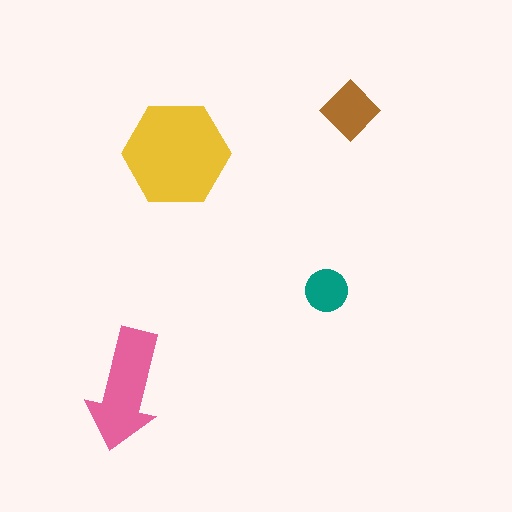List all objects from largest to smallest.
The yellow hexagon, the pink arrow, the brown diamond, the teal circle.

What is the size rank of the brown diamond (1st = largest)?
3rd.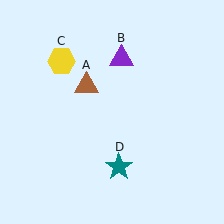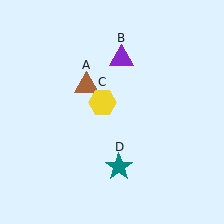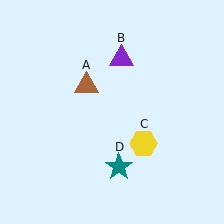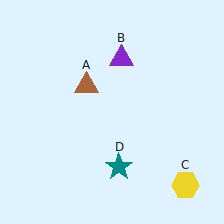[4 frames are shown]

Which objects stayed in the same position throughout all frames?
Brown triangle (object A) and purple triangle (object B) and teal star (object D) remained stationary.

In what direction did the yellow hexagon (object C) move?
The yellow hexagon (object C) moved down and to the right.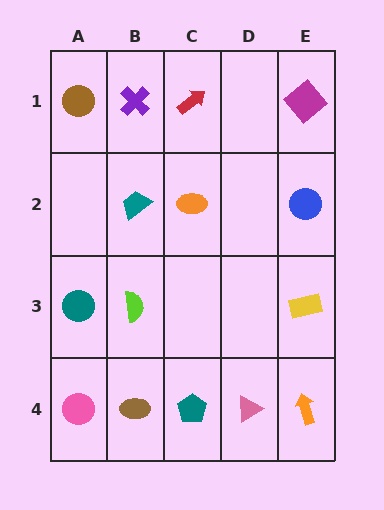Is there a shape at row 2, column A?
No, that cell is empty.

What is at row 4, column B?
A brown ellipse.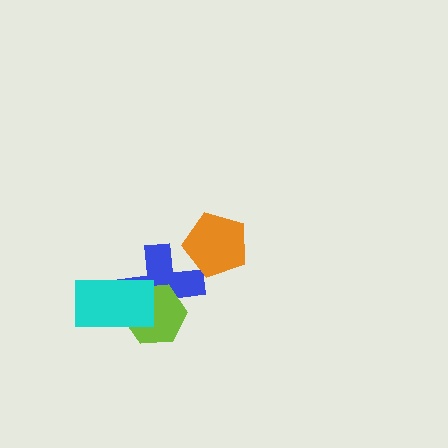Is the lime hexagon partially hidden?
Yes, it is partially covered by another shape.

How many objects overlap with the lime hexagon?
2 objects overlap with the lime hexagon.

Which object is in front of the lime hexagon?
The cyan rectangle is in front of the lime hexagon.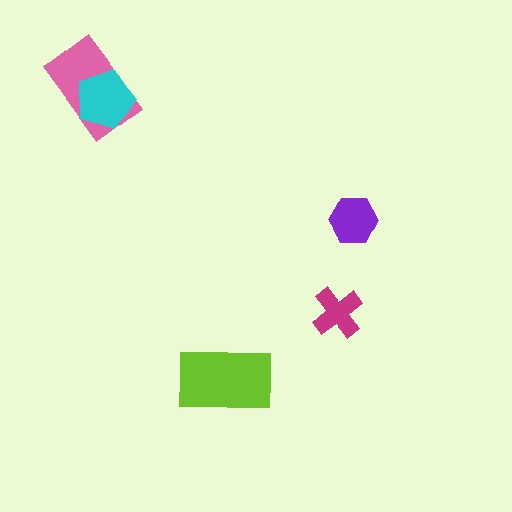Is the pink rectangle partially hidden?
Yes, it is partially covered by another shape.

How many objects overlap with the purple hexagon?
0 objects overlap with the purple hexagon.